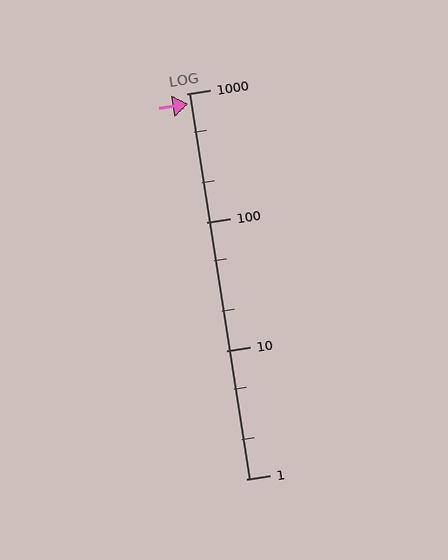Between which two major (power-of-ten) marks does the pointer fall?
The pointer is between 100 and 1000.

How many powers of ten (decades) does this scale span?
The scale spans 3 decades, from 1 to 1000.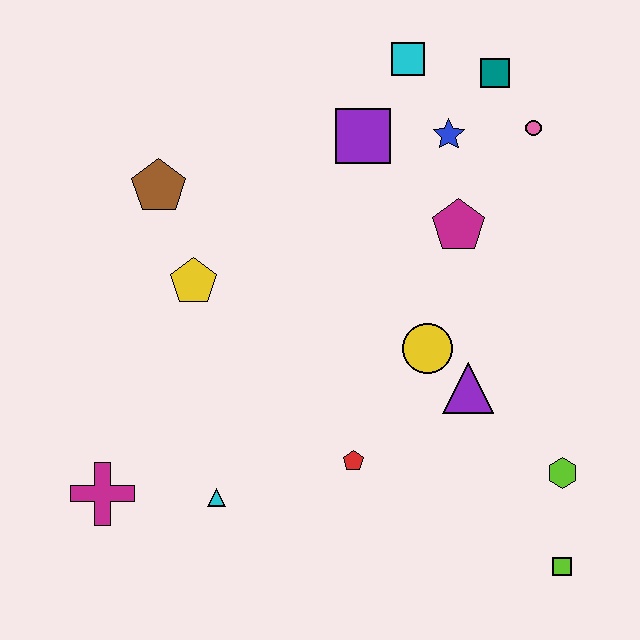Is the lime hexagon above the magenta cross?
Yes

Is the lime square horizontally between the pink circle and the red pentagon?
No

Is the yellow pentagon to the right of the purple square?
No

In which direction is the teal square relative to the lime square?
The teal square is above the lime square.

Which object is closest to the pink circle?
The teal square is closest to the pink circle.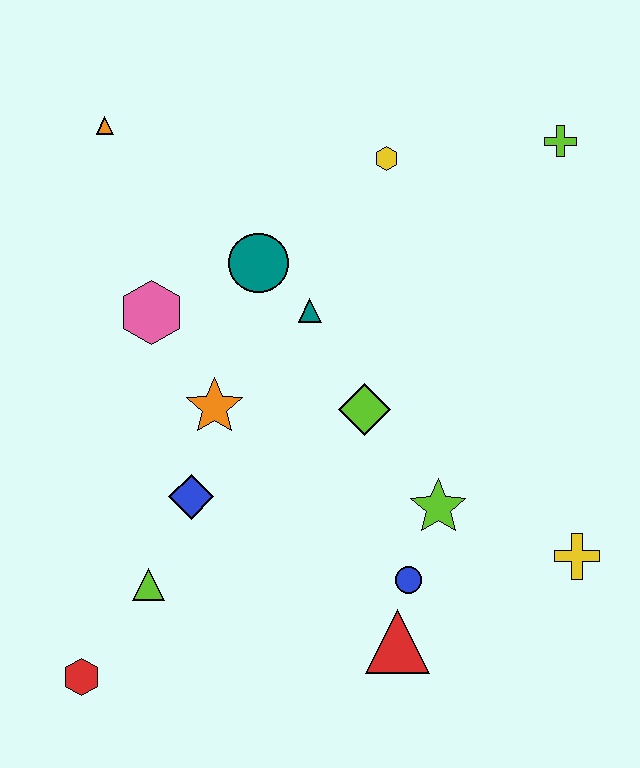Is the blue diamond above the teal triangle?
No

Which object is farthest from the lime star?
The orange triangle is farthest from the lime star.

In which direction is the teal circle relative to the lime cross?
The teal circle is to the left of the lime cross.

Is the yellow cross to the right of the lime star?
Yes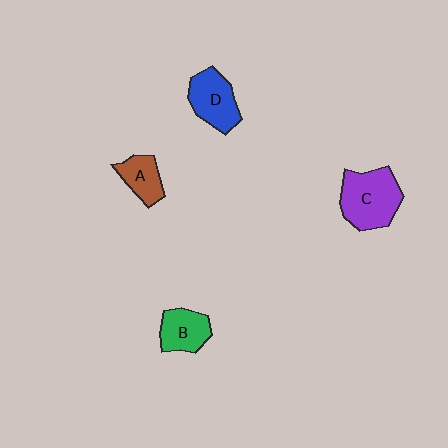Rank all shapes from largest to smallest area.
From largest to smallest: C (purple), D (blue), B (green), A (brown).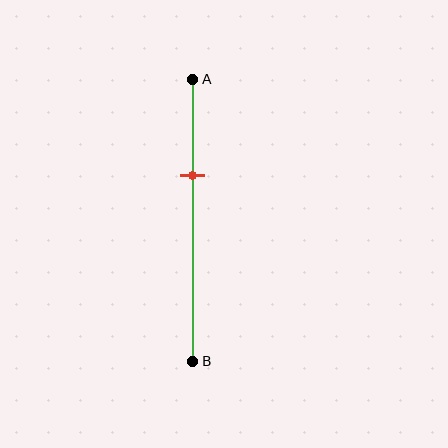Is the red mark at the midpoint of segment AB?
No, the mark is at about 35% from A, not at the 50% midpoint.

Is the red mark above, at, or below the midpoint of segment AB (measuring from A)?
The red mark is above the midpoint of segment AB.